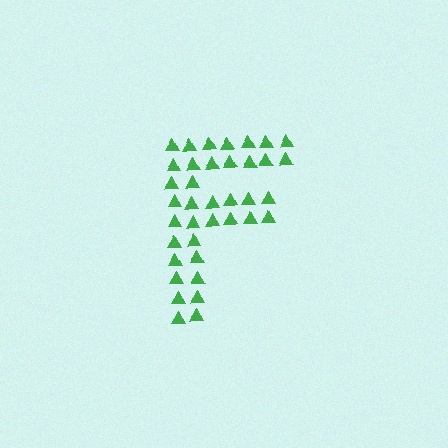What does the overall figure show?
The overall figure shows the letter F.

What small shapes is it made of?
It is made of small triangles.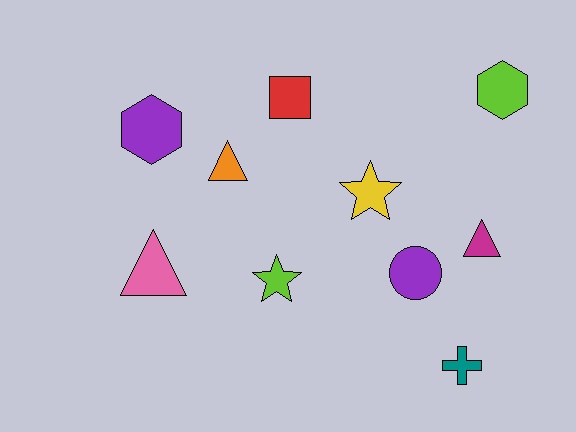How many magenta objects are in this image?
There is 1 magenta object.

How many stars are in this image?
There are 2 stars.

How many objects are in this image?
There are 10 objects.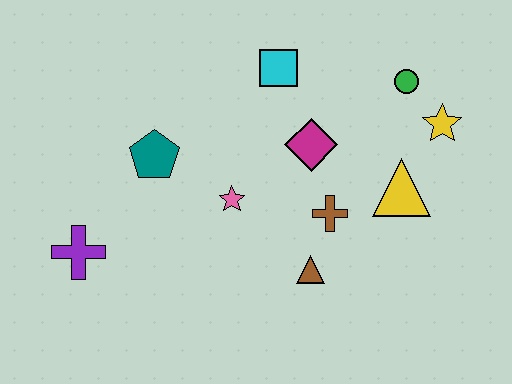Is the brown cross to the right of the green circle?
No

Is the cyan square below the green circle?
No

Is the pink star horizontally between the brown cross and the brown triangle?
No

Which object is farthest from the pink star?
The yellow star is farthest from the pink star.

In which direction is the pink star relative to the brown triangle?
The pink star is to the left of the brown triangle.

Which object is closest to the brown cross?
The brown triangle is closest to the brown cross.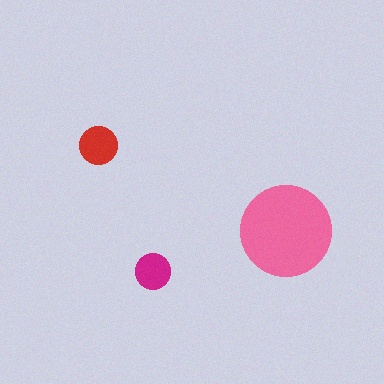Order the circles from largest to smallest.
the pink one, the red one, the magenta one.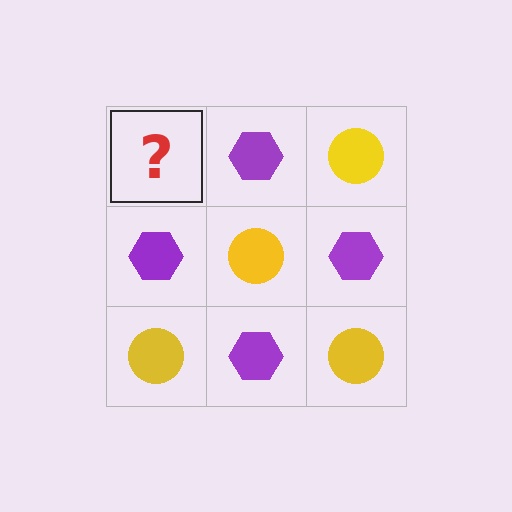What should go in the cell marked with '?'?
The missing cell should contain a yellow circle.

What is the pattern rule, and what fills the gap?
The rule is that it alternates yellow circle and purple hexagon in a checkerboard pattern. The gap should be filled with a yellow circle.